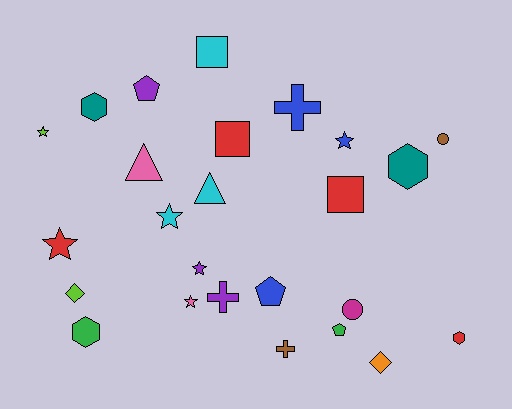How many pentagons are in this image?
There are 3 pentagons.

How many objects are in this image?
There are 25 objects.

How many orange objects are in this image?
There is 1 orange object.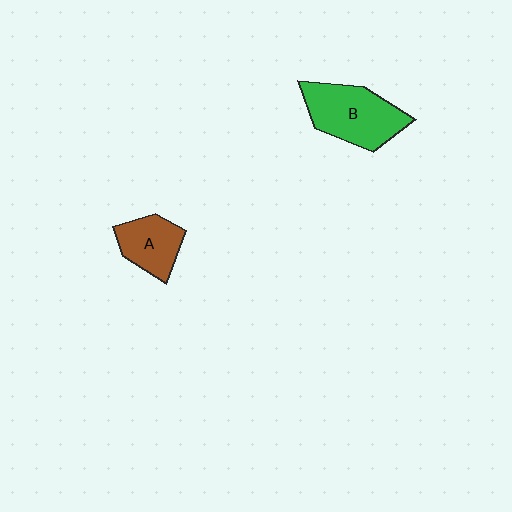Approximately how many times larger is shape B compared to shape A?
Approximately 1.6 times.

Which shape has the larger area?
Shape B (green).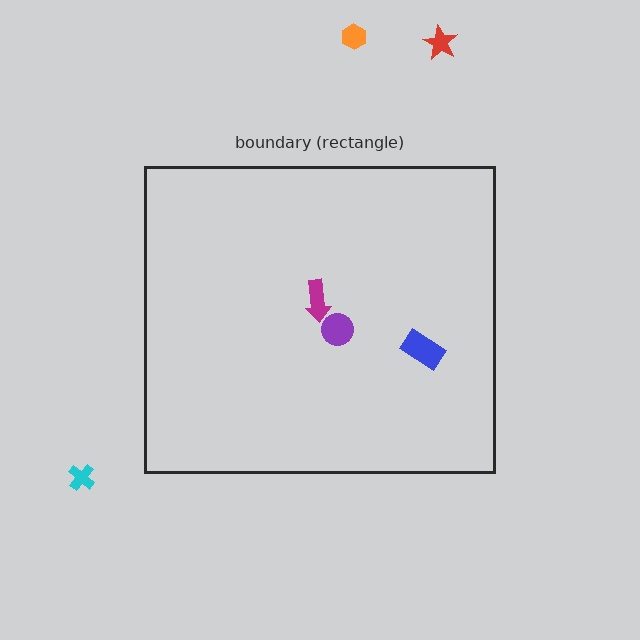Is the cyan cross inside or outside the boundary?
Outside.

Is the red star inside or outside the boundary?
Outside.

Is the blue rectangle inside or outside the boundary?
Inside.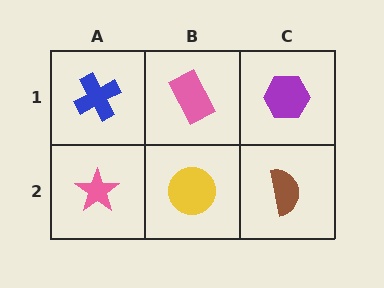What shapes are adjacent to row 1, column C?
A brown semicircle (row 2, column C), a pink rectangle (row 1, column B).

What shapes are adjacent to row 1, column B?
A yellow circle (row 2, column B), a blue cross (row 1, column A), a purple hexagon (row 1, column C).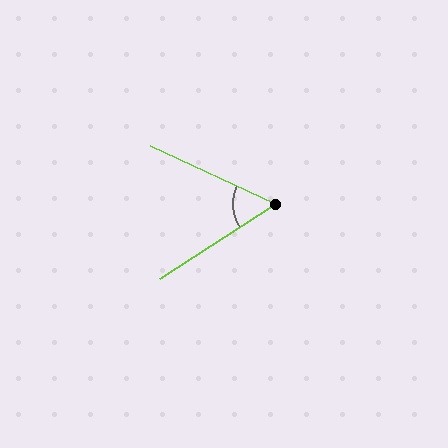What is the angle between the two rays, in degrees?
Approximately 57 degrees.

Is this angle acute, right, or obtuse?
It is acute.